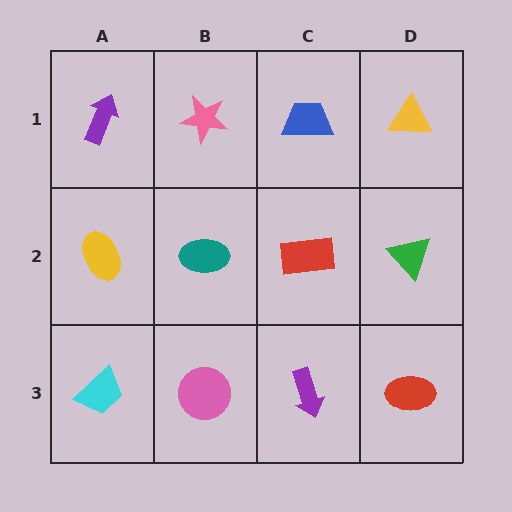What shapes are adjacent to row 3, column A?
A yellow ellipse (row 2, column A), a pink circle (row 3, column B).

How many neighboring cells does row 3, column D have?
2.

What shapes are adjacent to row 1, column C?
A red rectangle (row 2, column C), a pink star (row 1, column B), a yellow triangle (row 1, column D).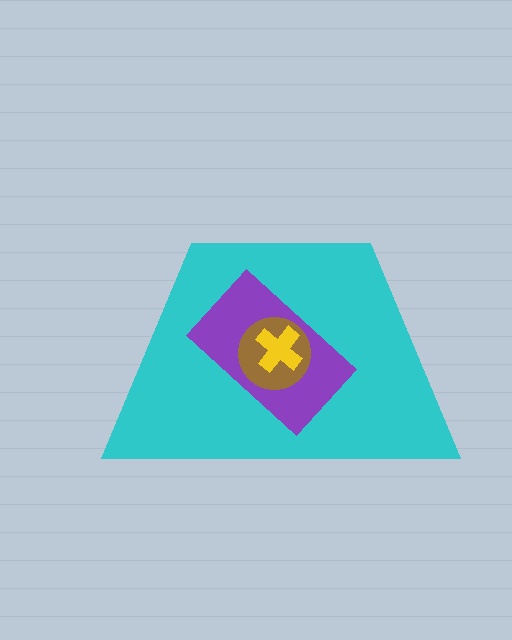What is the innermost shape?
The yellow cross.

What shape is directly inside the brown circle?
The yellow cross.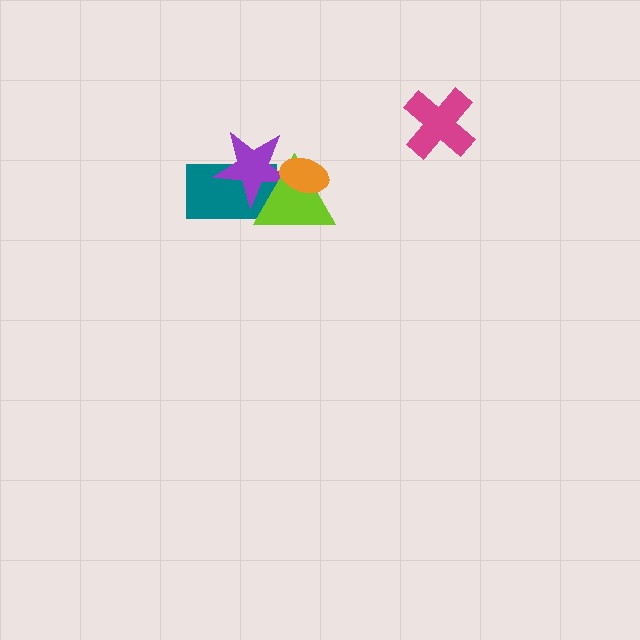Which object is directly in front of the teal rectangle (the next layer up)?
The purple star is directly in front of the teal rectangle.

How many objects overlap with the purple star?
3 objects overlap with the purple star.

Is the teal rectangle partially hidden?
Yes, it is partially covered by another shape.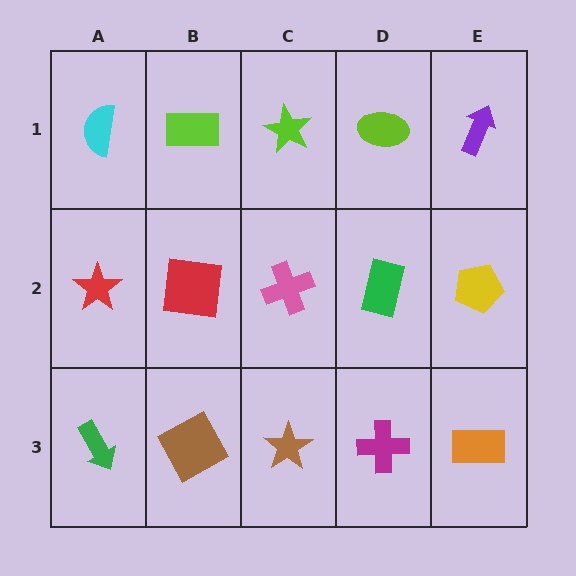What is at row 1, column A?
A cyan semicircle.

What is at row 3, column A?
A green arrow.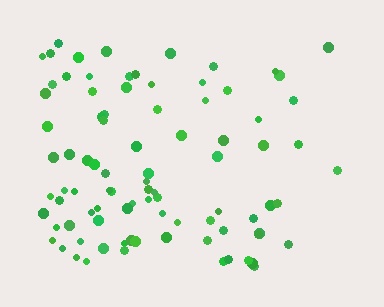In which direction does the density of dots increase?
From right to left, with the left side densest.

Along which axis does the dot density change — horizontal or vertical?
Horizontal.